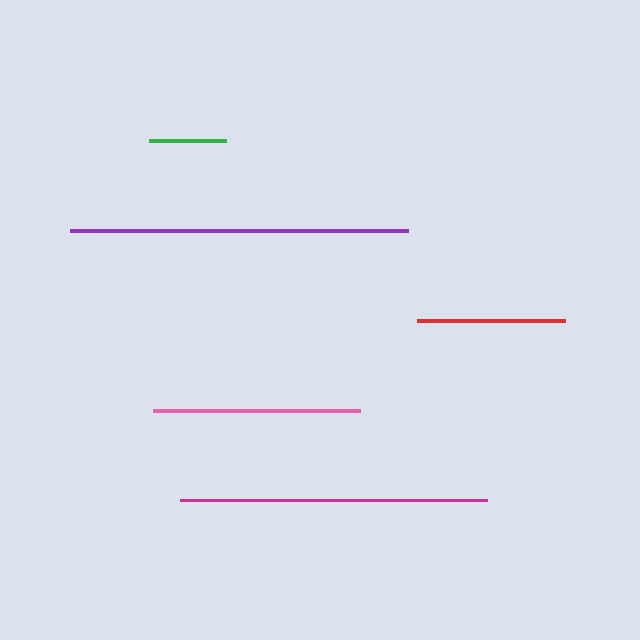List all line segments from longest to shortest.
From longest to shortest: purple, magenta, pink, red, green.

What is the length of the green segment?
The green segment is approximately 77 pixels long.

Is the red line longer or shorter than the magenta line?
The magenta line is longer than the red line.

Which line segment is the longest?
The purple line is the longest at approximately 338 pixels.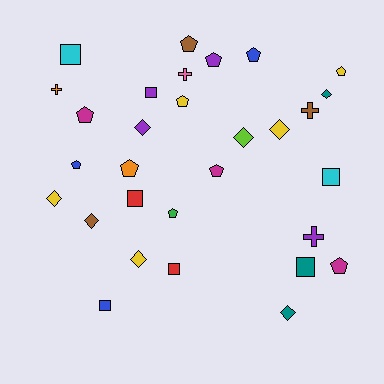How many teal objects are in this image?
There are 3 teal objects.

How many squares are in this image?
There are 7 squares.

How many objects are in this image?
There are 30 objects.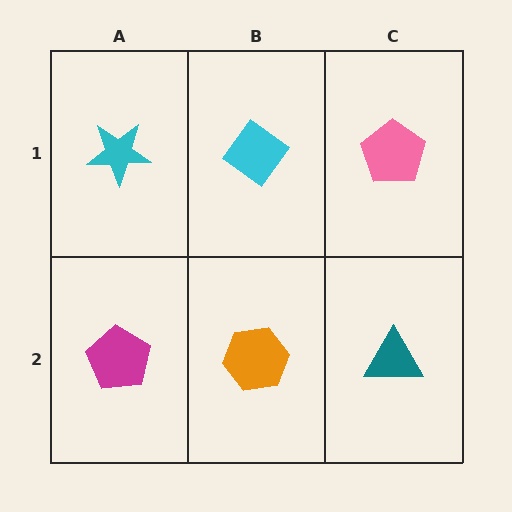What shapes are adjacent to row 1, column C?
A teal triangle (row 2, column C), a cyan diamond (row 1, column B).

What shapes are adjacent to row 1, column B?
An orange hexagon (row 2, column B), a cyan star (row 1, column A), a pink pentagon (row 1, column C).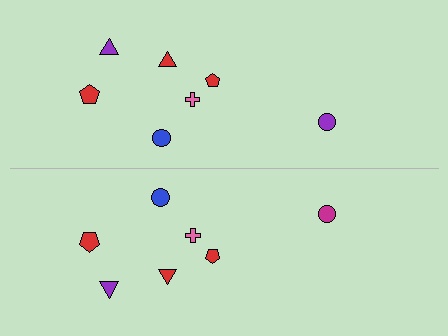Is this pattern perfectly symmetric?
No, the pattern is not perfectly symmetric. The magenta circle on the bottom side breaks the symmetry — its mirror counterpart is purple.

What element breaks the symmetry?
The magenta circle on the bottom side breaks the symmetry — its mirror counterpart is purple.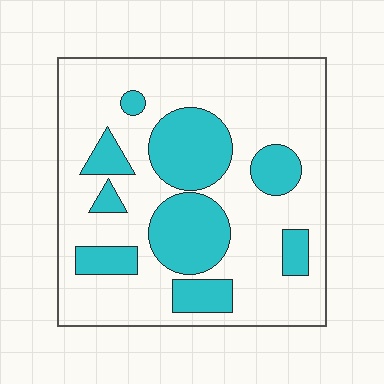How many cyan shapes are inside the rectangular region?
9.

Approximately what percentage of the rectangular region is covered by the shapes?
Approximately 30%.